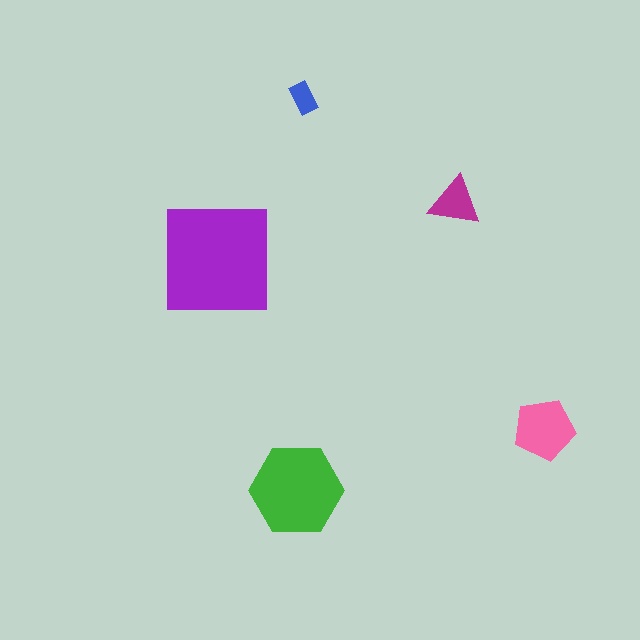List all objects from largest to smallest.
The purple square, the green hexagon, the pink pentagon, the magenta triangle, the blue rectangle.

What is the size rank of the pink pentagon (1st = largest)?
3rd.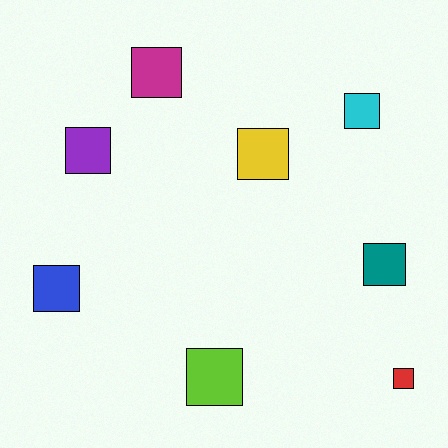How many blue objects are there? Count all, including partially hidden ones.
There is 1 blue object.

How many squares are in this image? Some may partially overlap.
There are 8 squares.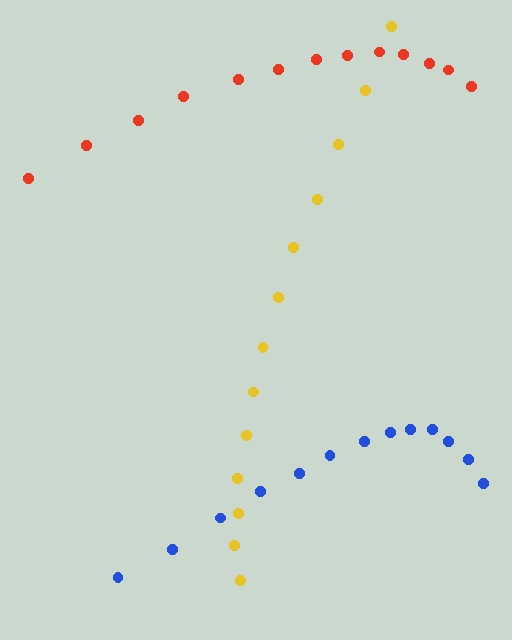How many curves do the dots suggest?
There are 3 distinct paths.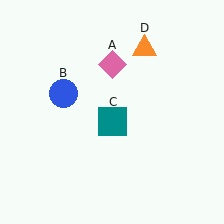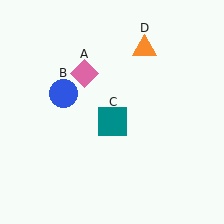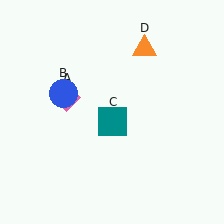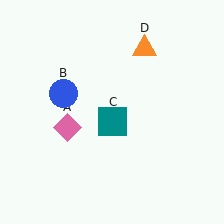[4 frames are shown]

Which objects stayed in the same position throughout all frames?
Blue circle (object B) and teal square (object C) and orange triangle (object D) remained stationary.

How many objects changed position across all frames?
1 object changed position: pink diamond (object A).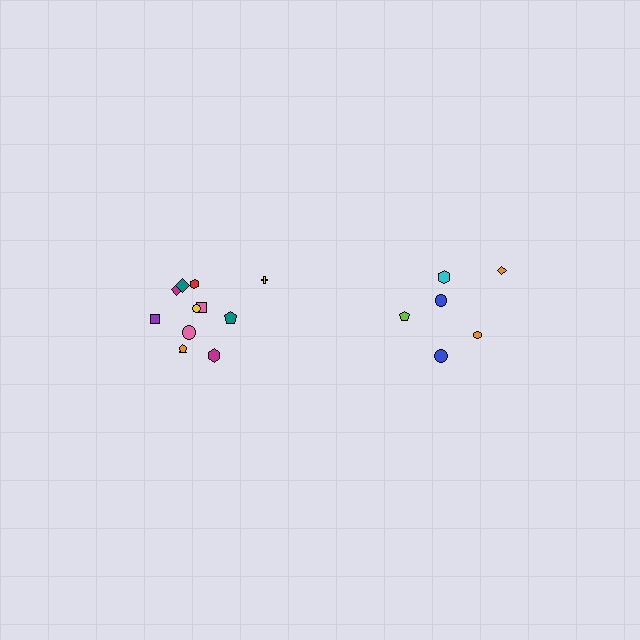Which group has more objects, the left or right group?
The left group.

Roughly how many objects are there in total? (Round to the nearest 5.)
Roughly 20 objects in total.